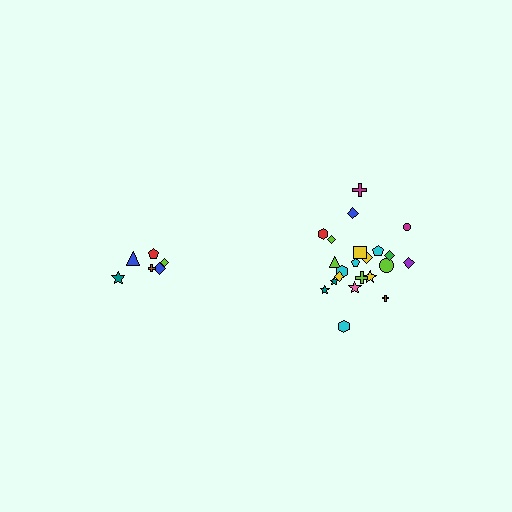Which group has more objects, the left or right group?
The right group.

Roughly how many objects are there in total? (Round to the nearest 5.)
Roughly 30 objects in total.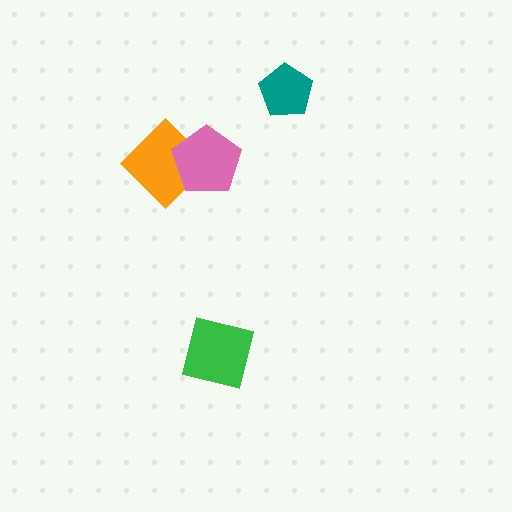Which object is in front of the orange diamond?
The pink pentagon is in front of the orange diamond.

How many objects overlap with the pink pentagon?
1 object overlaps with the pink pentagon.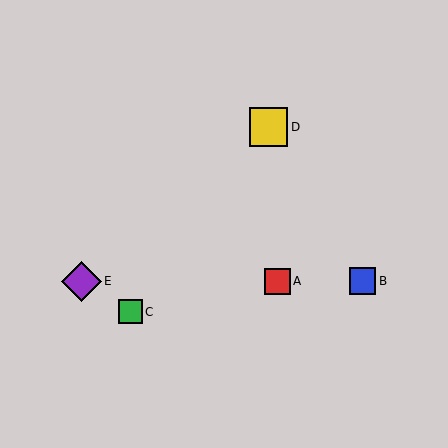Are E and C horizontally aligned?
No, E is at y≈281 and C is at y≈312.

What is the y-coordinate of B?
Object B is at y≈281.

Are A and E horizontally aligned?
Yes, both are at y≈281.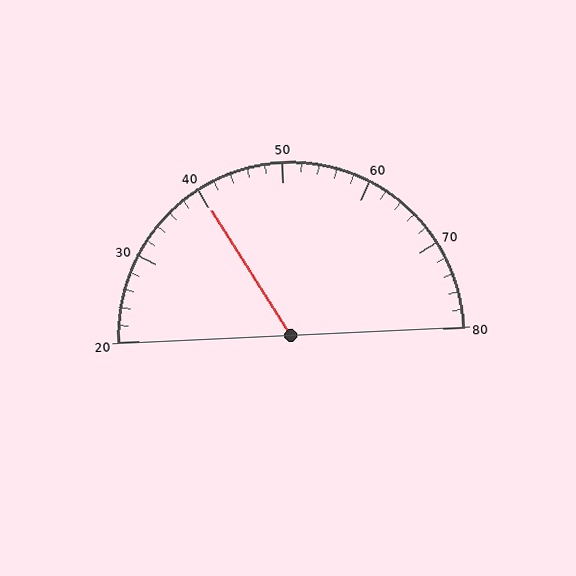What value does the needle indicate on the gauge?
The needle indicates approximately 40.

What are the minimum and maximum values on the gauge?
The gauge ranges from 20 to 80.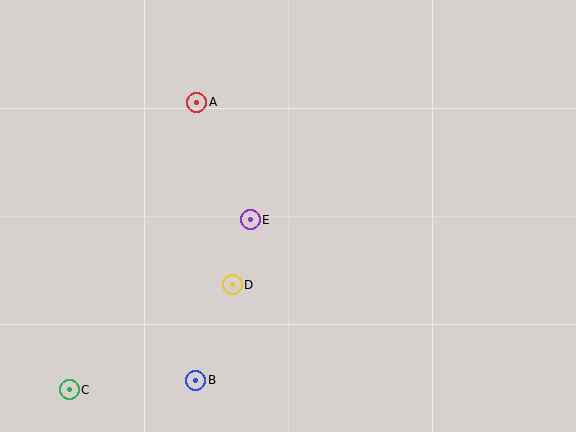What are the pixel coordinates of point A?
Point A is at (197, 102).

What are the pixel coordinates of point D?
Point D is at (232, 285).